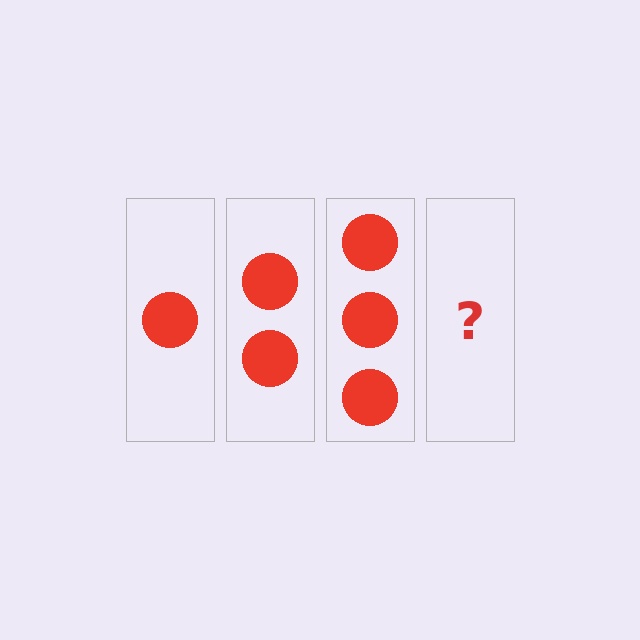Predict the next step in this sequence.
The next step is 4 circles.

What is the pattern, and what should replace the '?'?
The pattern is that each step adds one more circle. The '?' should be 4 circles.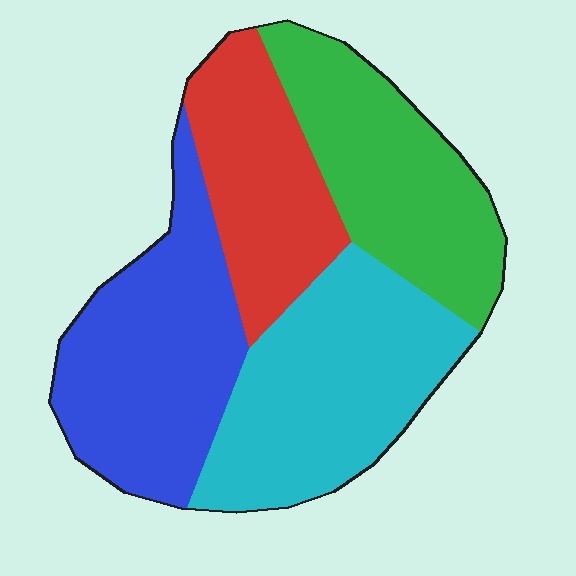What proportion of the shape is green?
Green takes up about one quarter (1/4) of the shape.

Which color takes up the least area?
Red, at roughly 20%.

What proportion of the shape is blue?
Blue covers 28% of the shape.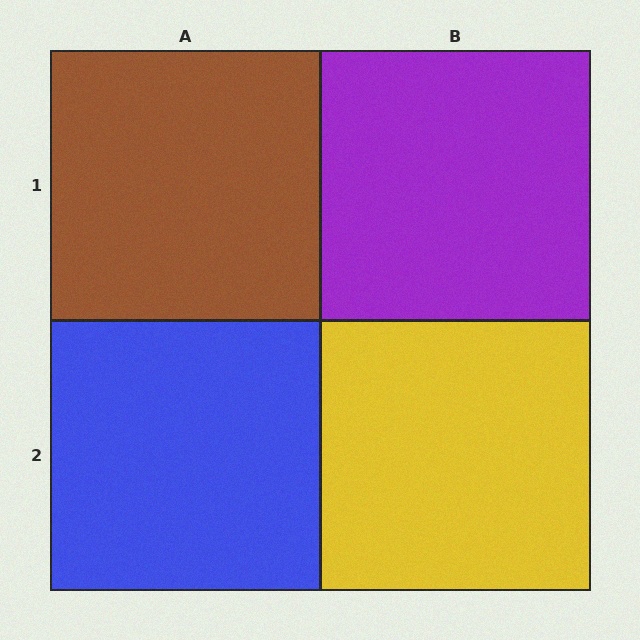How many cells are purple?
1 cell is purple.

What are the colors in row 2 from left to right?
Blue, yellow.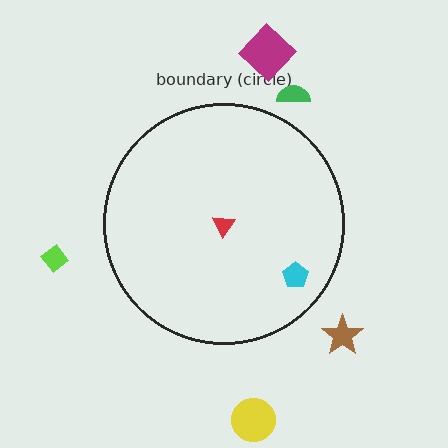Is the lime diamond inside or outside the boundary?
Outside.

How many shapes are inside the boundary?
2 inside, 5 outside.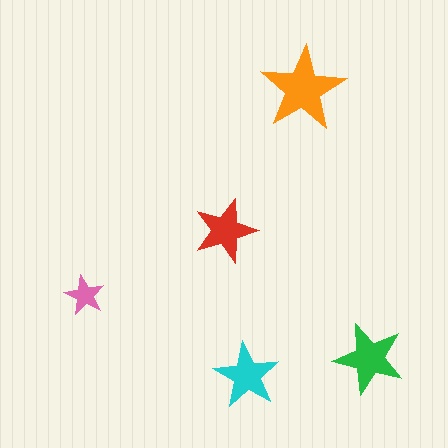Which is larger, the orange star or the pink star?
The orange one.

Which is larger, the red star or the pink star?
The red one.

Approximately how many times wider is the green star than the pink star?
About 2 times wider.